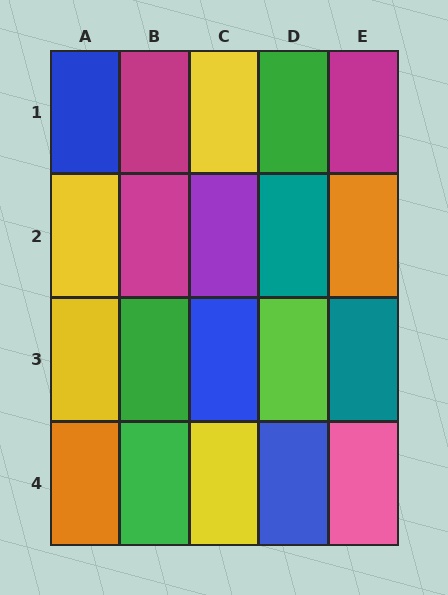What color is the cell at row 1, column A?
Blue.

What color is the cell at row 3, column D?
Lime.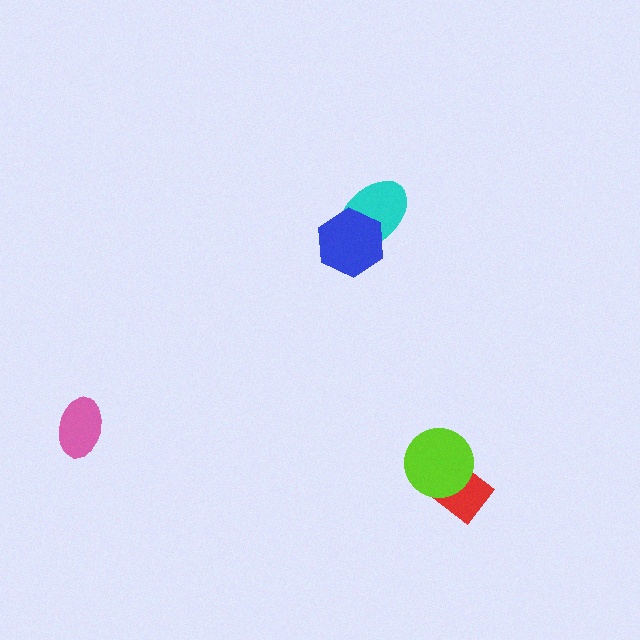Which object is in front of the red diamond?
The lime circle is in front of the red diamond.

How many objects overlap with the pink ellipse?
0 objects overlap with the pink ellipse.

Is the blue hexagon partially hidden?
No, no other shape covers it.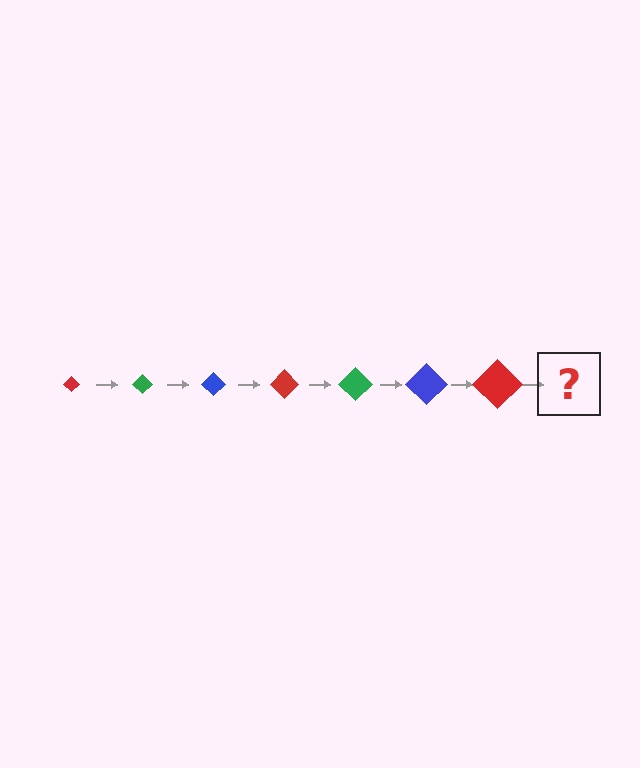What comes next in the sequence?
The next element should be a green diamond, larger than the previous one.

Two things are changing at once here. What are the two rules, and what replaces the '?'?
The two rules are that the diamond grows larger each step and the color cycles through red, green, and blue. The '?' should be a green diamond, larger than the previous one.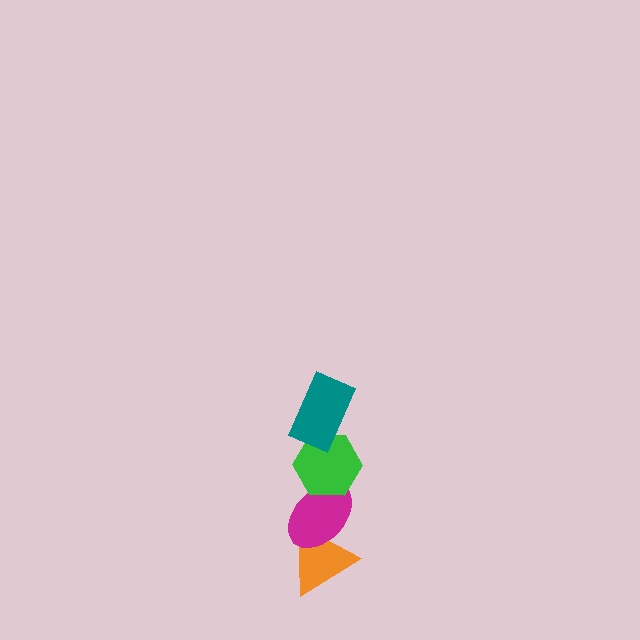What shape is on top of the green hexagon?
The teal rectangle is on top of the green hexagon.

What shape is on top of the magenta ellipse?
The green hexagon is on top of the magenta ellipse.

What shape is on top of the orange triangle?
The magenta ellipse is on top of the orange triangle.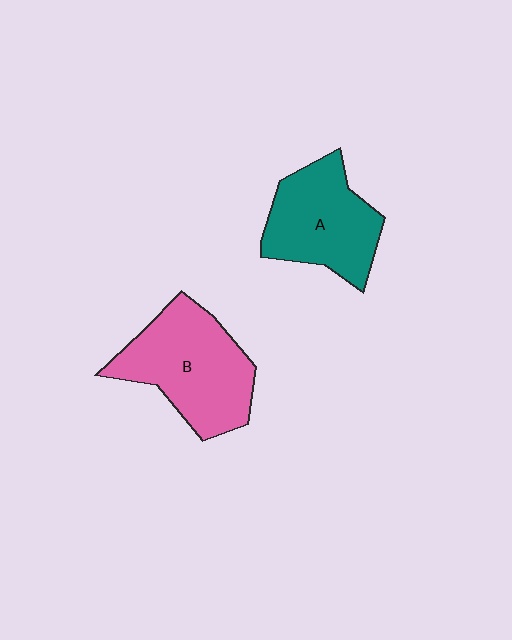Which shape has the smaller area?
Shape A (teal).